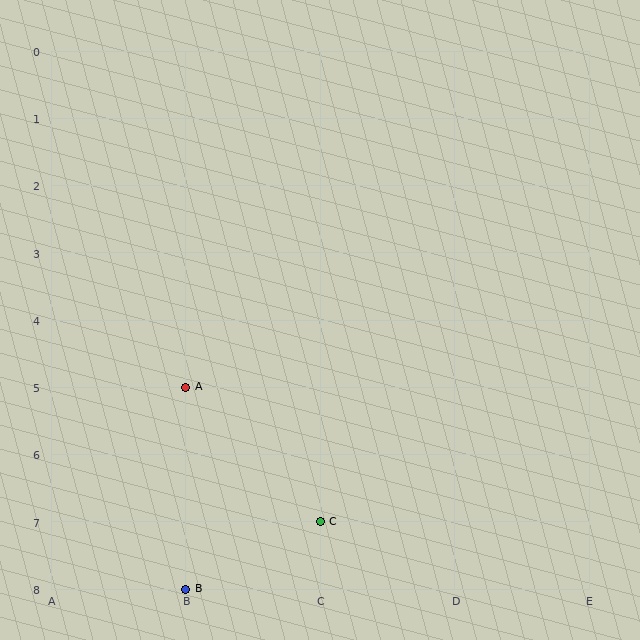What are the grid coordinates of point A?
Point A is at grid coordinates (B, 5).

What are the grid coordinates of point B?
Point B is at grid coordinates (B, 8).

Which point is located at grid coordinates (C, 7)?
Point C is at (C, 7).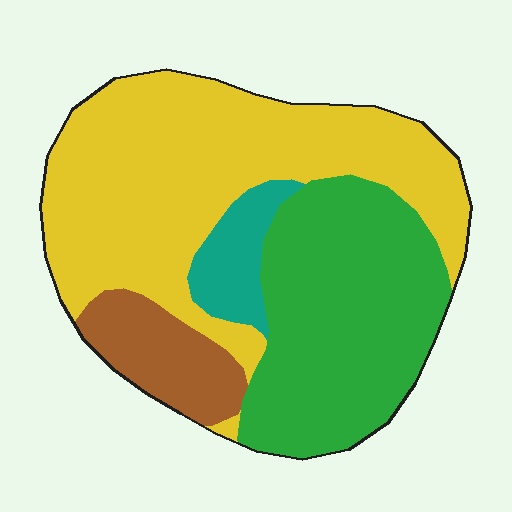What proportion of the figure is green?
Green takes up between a quarter and a half of the figure.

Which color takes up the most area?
Yellow, at roughly 50%.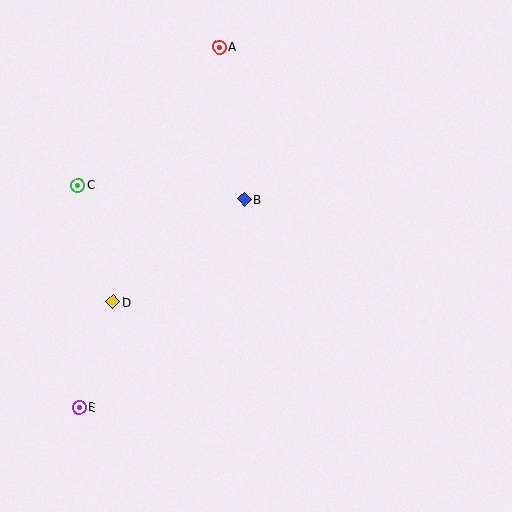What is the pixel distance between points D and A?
The distance between D and A is 276 pixels.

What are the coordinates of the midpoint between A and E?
The midpoint between A and E is at (149, 227).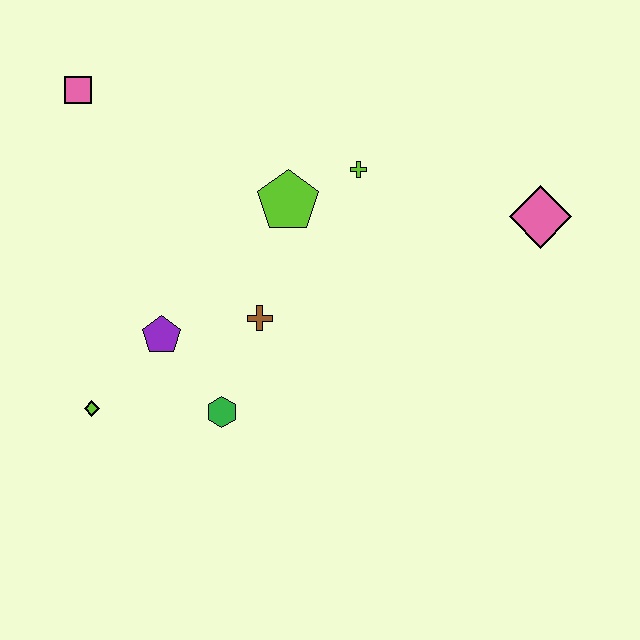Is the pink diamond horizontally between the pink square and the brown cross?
No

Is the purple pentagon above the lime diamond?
Yes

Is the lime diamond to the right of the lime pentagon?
No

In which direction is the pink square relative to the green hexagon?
The pink square is above the green hexagon.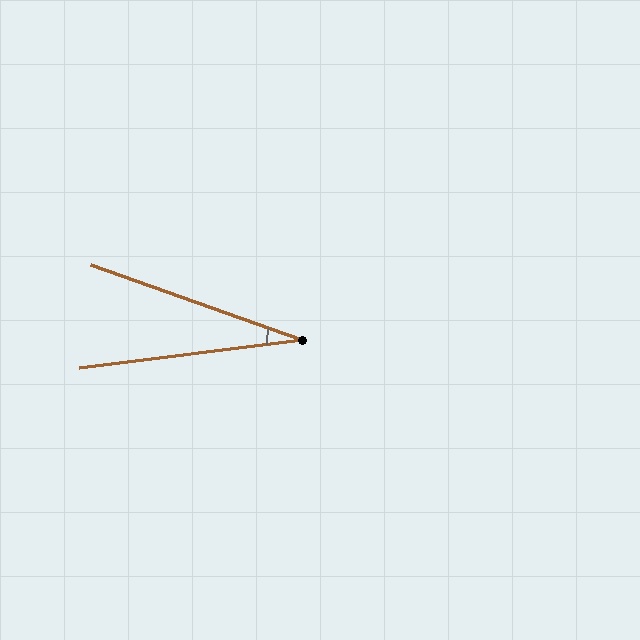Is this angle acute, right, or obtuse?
It is acute.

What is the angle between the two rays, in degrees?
Approximately 27 degrees.